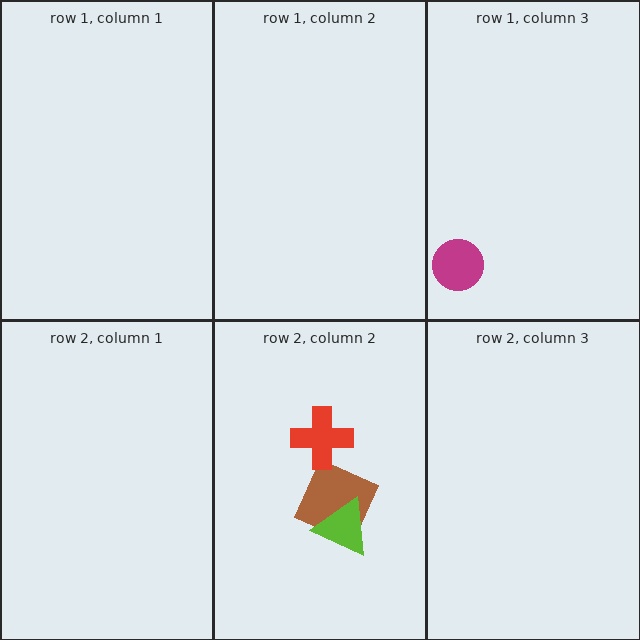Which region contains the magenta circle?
The row 1, column 3 region.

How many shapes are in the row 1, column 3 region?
1.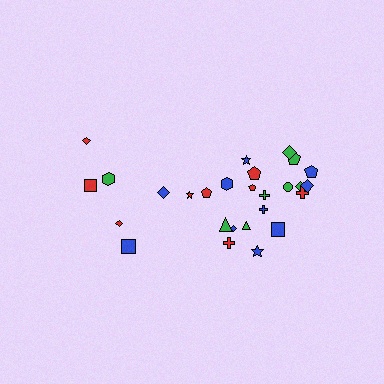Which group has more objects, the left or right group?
The right group.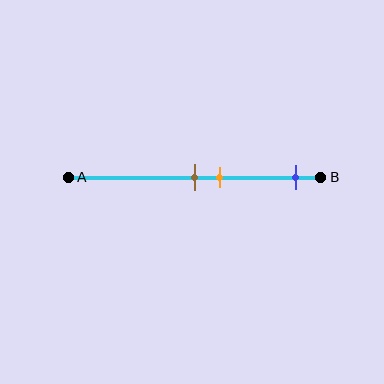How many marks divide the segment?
There are 3 marks dividing the segment.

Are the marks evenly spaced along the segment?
No, the marks are not evenly spaced.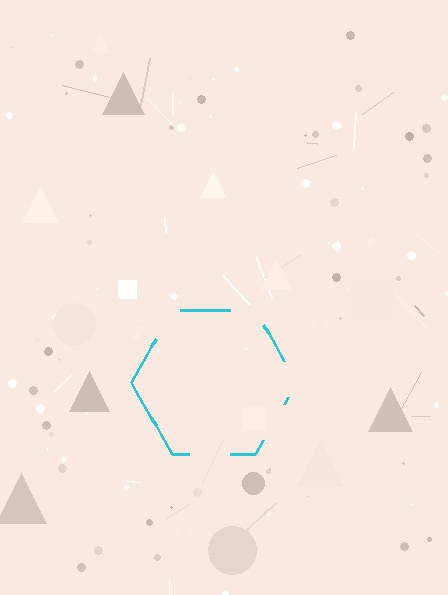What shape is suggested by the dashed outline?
The dashed outline suggests a hexagon.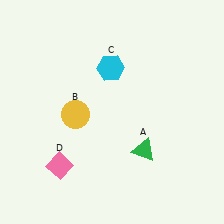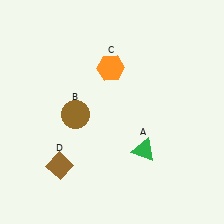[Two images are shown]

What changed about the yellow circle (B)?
In Image 1, B is yellow. In Image 2, it changed to brown.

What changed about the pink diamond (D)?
In Image 1, D is pink. In Image 2, it changed to brown.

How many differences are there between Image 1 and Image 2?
There are 3 differences between the two images.